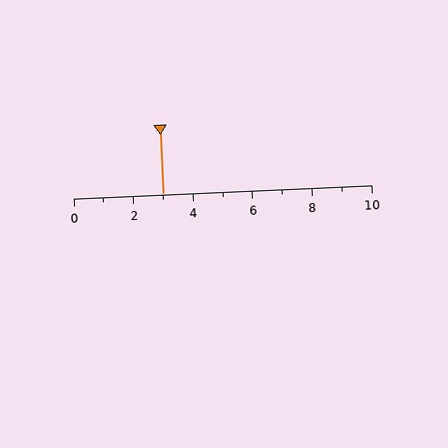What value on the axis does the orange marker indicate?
The marker indicates approximately 3.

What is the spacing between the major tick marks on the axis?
The major ticks are spaced 2 apart.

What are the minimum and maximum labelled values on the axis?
The axis runs from 0 to 10.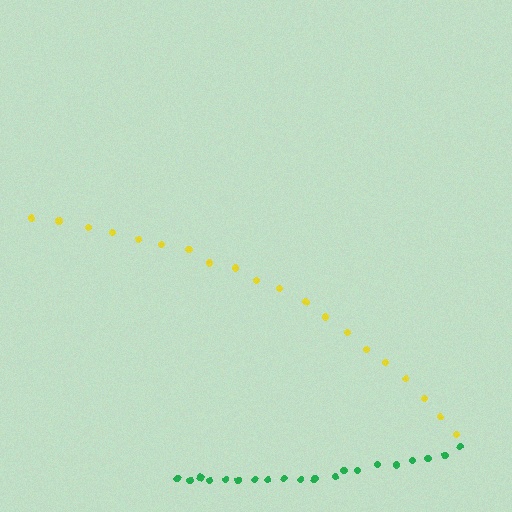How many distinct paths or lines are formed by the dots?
There are 2 distinct paths.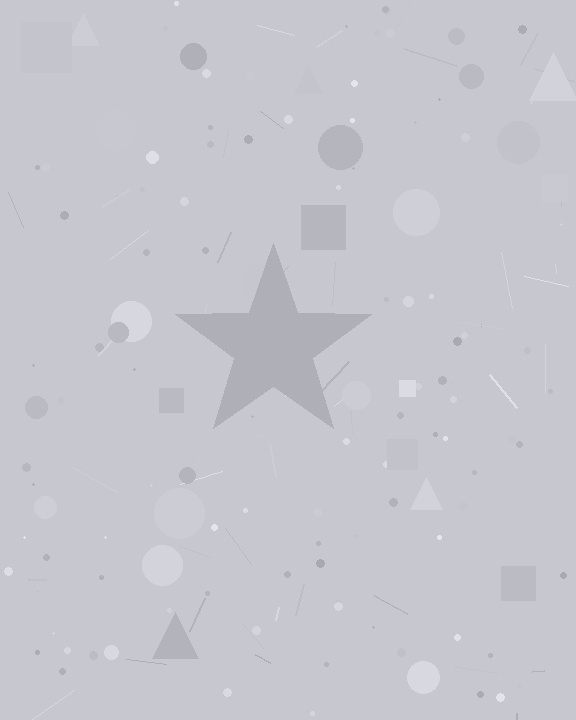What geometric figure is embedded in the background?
A star is embedded in the background.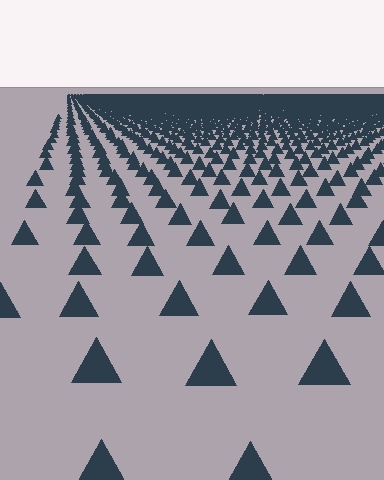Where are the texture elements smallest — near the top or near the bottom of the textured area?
Near the top.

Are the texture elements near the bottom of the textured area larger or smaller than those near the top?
Larger. Near the bottom, elements are closer to the viewer and appear at a bigger on-screen size.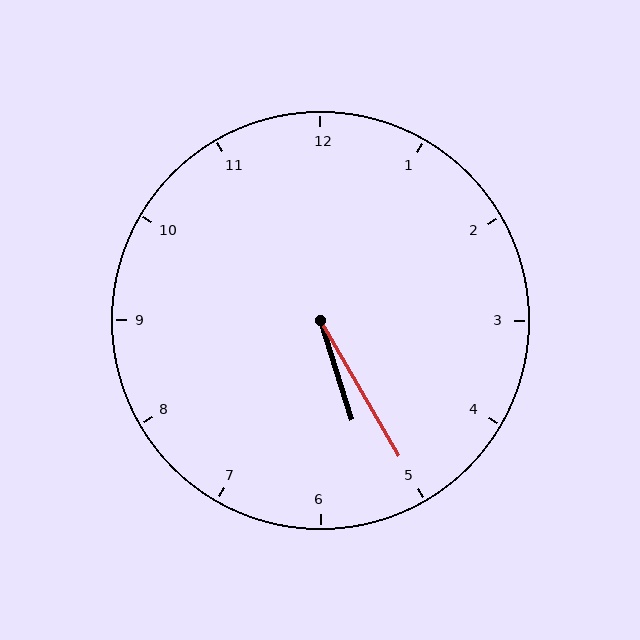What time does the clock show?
5:25.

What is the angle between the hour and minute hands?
Approximately 12 degrees.